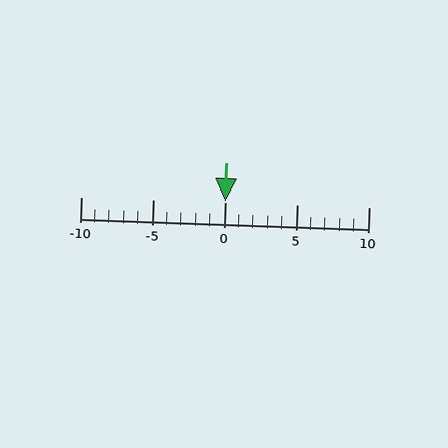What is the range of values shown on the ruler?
The ruler shows values from -10 to 10.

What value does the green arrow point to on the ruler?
The green arrow points to approximately 0.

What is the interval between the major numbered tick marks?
The major tick marks are spaced 5 units apart.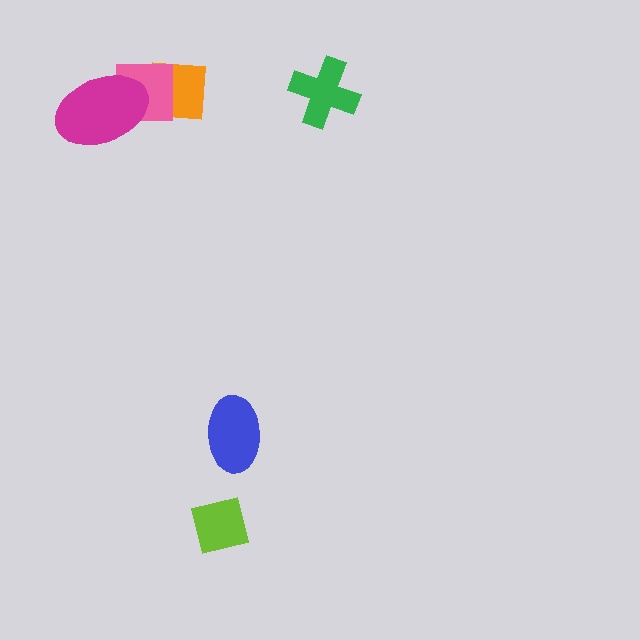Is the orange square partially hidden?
Yes, it is partially covered by another shape.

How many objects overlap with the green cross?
0 objects overlap with the green cross.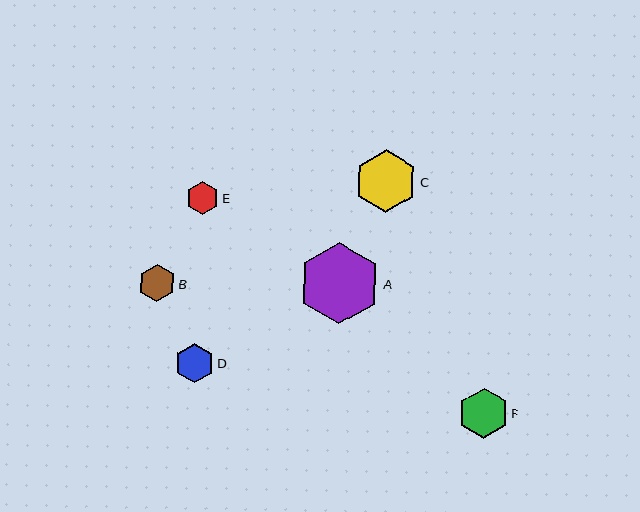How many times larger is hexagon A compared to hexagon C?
Hexagon A is approximately 1.3 times the size of hexagon C.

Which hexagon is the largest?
Hexagon A is the largest with a size of approximately 82 pixels.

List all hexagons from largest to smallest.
From largest to smallest: A, C, F, D, B, E.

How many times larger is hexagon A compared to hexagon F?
Hexagon A is approximately 1.6 times the size of hexagon F.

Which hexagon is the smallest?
Hexagon E is the smallest with a size of approximately 33 pixels.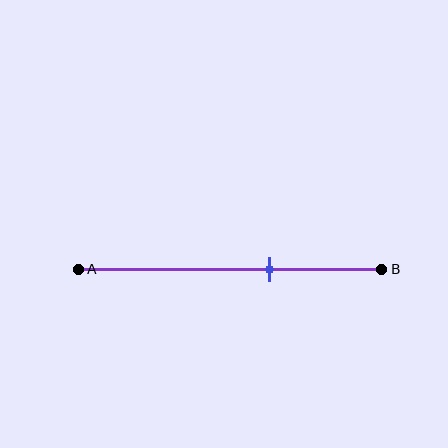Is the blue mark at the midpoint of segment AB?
No, the mark is at about 65% from A, not at the 50% midpoint.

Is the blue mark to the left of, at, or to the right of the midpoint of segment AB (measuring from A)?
The blue mark is to the right of the midpoint of segment AB.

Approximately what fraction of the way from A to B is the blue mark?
The blue mark is approximately 65% of the way from A to B.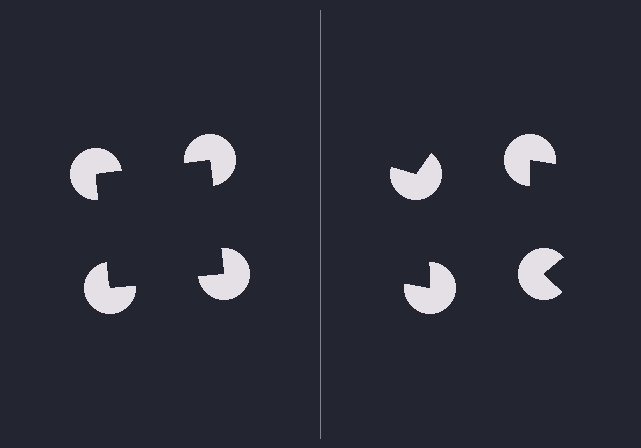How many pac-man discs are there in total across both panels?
8 — 4 on each side.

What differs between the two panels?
The pac-man discs are positioned identically on both sides; only the wedge orientations differ. On the left they align to a square; on the right they are misaligned.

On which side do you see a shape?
An illusory square appears on the left side. On the right side the wedge cuts are rotated, so no coherent shape forms.